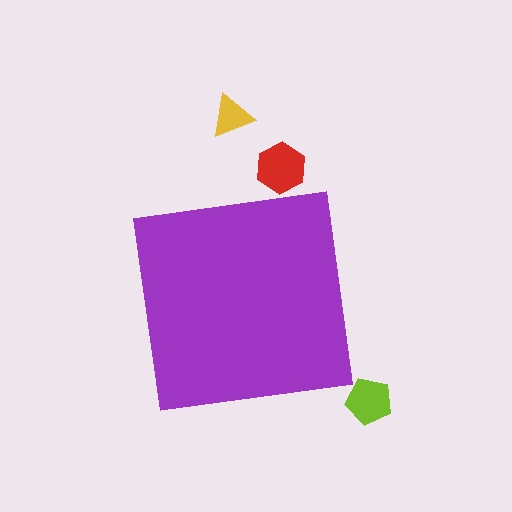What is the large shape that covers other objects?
A purple square.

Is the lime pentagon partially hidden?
No, the lime pentagon is fully visible.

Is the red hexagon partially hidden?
No, the red hexagon is fully visible.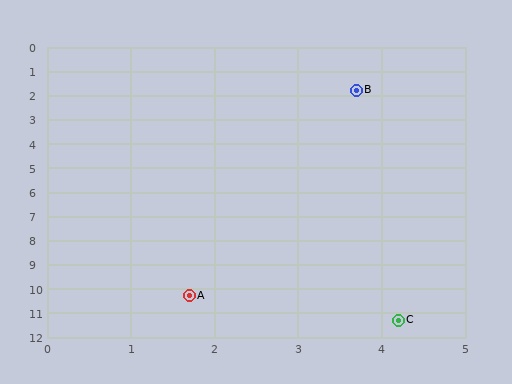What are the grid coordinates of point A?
Point A is at approximately (1.7, 10.3).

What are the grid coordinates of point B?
Point B is at approximately (3.7, 1.8).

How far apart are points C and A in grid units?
Points C and A are about 2.7 grid units apart.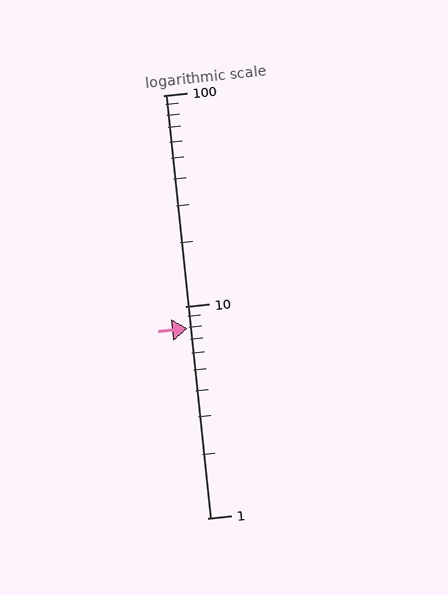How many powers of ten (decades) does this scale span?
The scale spans 2 decades, from 1 to 100.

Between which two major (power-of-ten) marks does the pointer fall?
The pointer is between 1 and 10.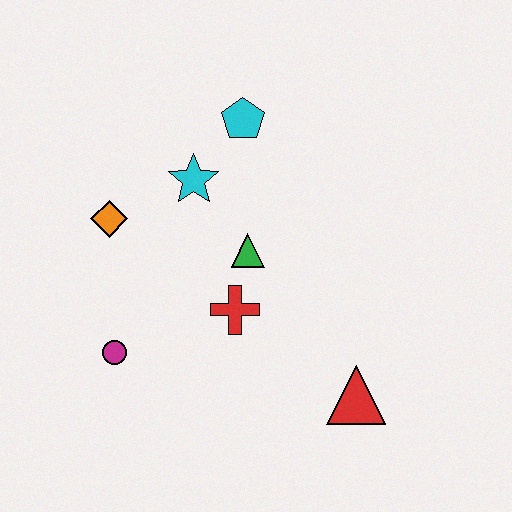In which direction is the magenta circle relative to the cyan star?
The magenta circle is below the cyan star.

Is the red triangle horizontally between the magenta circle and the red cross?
No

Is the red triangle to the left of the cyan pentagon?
No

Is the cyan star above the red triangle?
Yes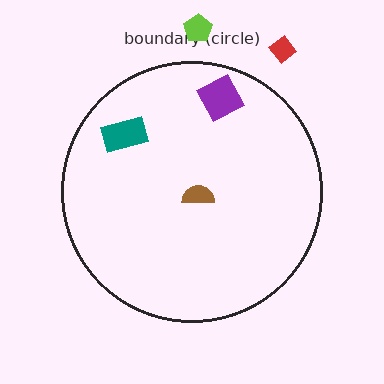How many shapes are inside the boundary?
3 inside, 2 outside.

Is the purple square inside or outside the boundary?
Inside.